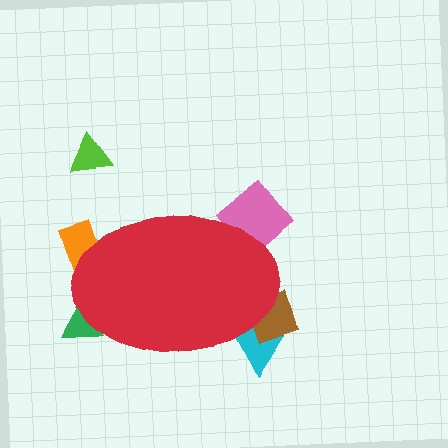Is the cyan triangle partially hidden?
Yes, the cyan triangle is partially hidden behind the red ellipse.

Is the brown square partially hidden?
Yes, the brown square is partially hidden behind the red ellipse.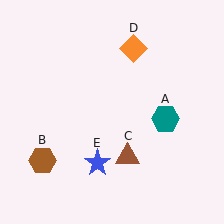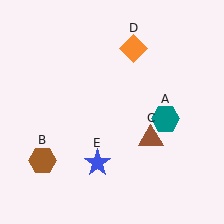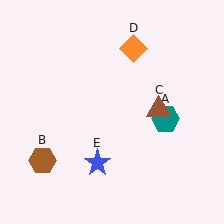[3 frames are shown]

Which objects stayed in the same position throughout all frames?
Teal hexagon (object A) and brown hexagon (object B) and orange diamond (object D) and blue star (object E) remained stationary.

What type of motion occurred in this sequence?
The brown triangle (object C) rotated counterclockwise around the center of the scene.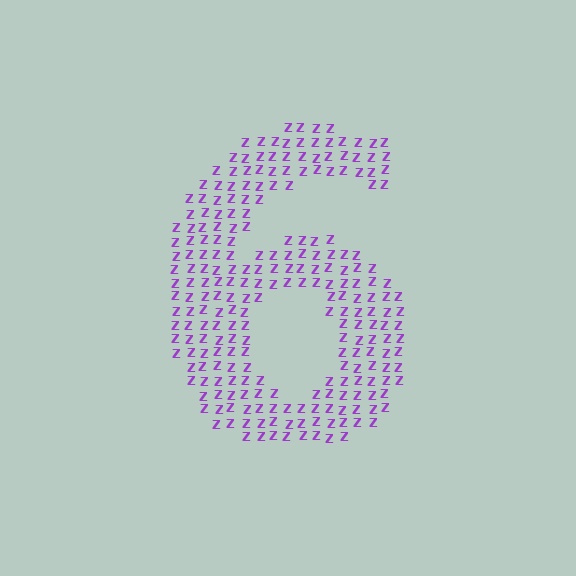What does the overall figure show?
The overall figure shows the digit 6.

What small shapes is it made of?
It is made of small letter Z's.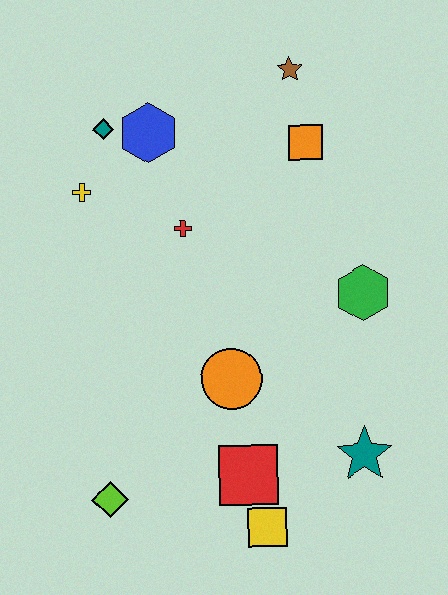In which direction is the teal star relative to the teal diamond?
The teal star is below the teal diamond.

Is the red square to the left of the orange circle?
No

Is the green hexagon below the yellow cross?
Yes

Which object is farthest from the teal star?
The teal diamond is farthest from the teal star.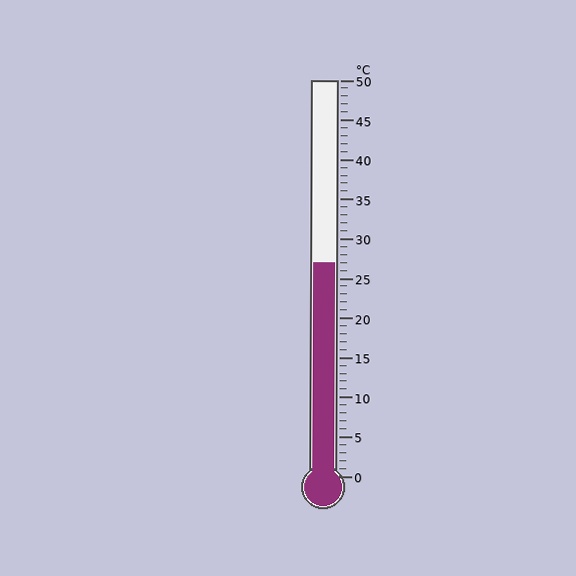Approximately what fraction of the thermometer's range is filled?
The thermometer is filled to approximately 55% of its range.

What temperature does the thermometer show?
The thermometer shows approximately 27°C.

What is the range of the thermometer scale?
The thermometer scale ranges from 0°C to 50°C.